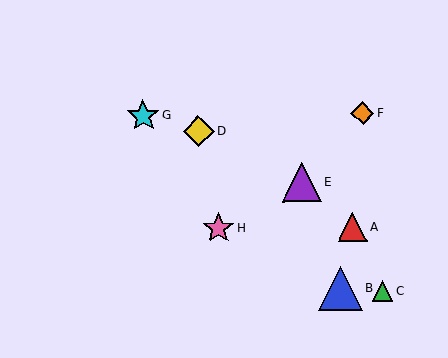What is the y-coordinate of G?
Object G is at y≈116.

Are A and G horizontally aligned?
No, A is at y≈227 and G is at y≈116.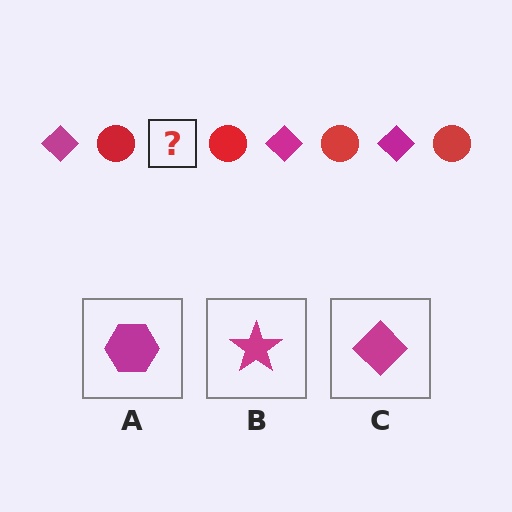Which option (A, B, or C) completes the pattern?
C.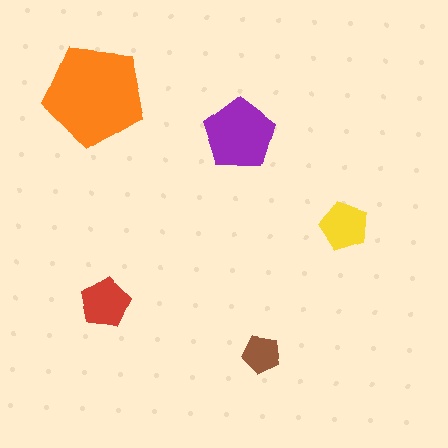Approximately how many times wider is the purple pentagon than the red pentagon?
About 1.5 times wider.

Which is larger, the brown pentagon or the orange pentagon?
The orange one.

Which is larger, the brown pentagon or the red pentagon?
The red one.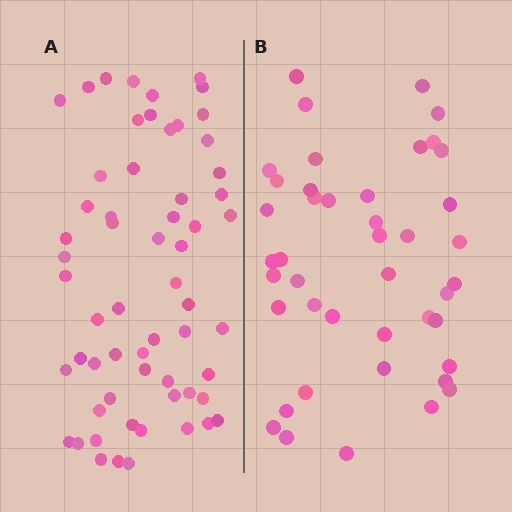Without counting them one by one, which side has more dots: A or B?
Region A (the left region) has more dots.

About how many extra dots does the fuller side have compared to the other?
Region A has approximately 15 more dots than region B.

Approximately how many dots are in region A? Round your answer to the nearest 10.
About 60 dots.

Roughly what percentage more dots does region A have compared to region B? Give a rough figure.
About 40% more.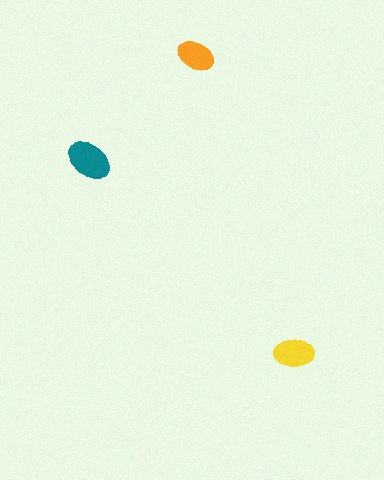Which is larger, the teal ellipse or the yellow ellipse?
The teal one.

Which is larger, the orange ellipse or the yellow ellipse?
The yellow one.